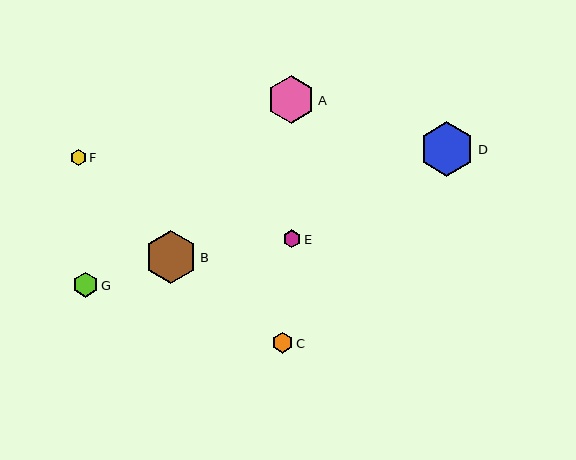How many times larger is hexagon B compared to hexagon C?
Hexagon B is approximately 2.6 times the size of hexagon C.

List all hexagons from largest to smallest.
From largest to smallest: D, B, A, G, C, E, F.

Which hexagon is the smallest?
Hexagon F is the smallest with a size of approximately 16 pixels.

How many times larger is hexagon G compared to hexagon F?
Hexagon G is approximately 1.5 times the size of hexagon F.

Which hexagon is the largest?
Hexagon D is the largest with a size of approximately 55 pixels.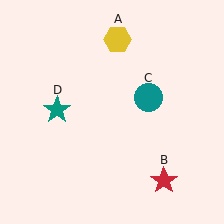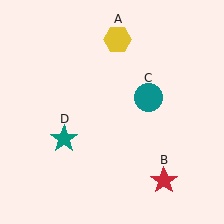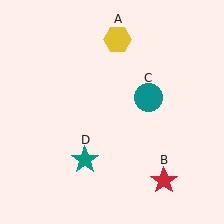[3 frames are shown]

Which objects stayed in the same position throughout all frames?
Yellow hexagon (object A) and red star (object B) and teal circle (object C) remained stationary.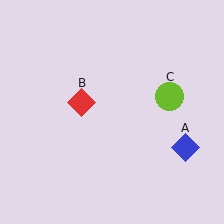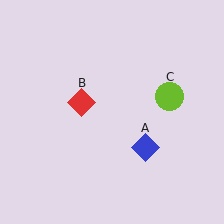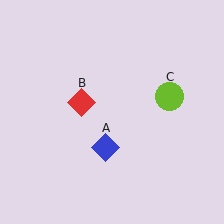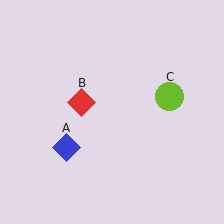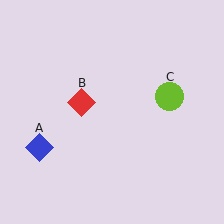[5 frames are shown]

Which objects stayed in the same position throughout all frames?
Red diamond (object B) and lime circle (object C) remained stationary.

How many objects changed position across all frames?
1 object changed position: blue diamond (object A).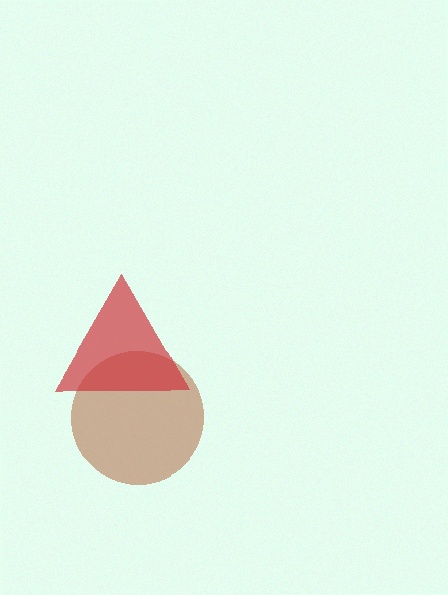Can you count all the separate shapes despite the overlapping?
Yes, there are 2 separate shapes.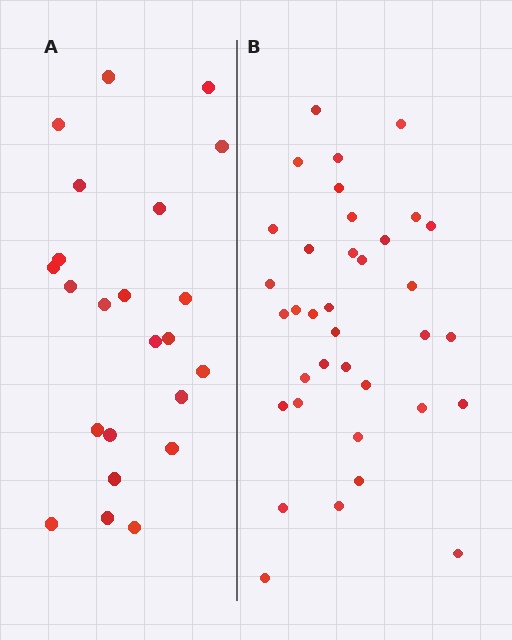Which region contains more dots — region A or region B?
Region B (the right region) has more dots.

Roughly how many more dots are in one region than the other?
Region B has approximately 15 more dots than region A.